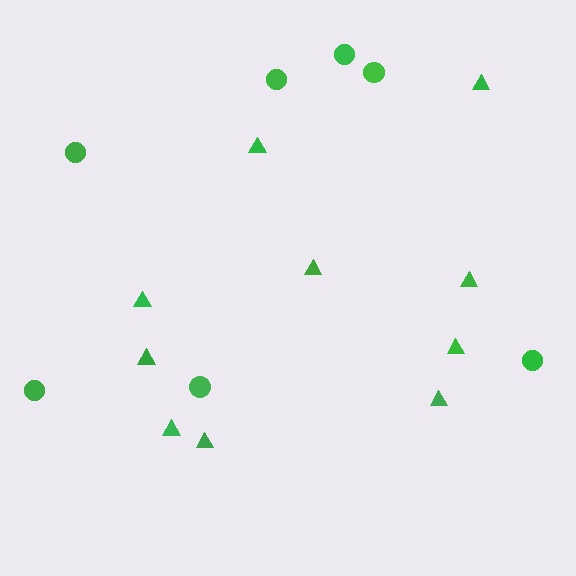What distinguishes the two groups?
There are 2 groups: one group of triangles (10) and one group of circles (7).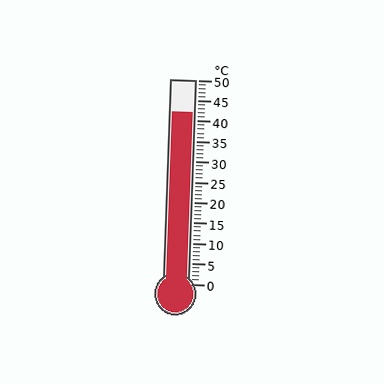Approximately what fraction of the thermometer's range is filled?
The thermometer is filled to approximately 85% of its range.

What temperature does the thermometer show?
The thermometer shows approximately 42°C.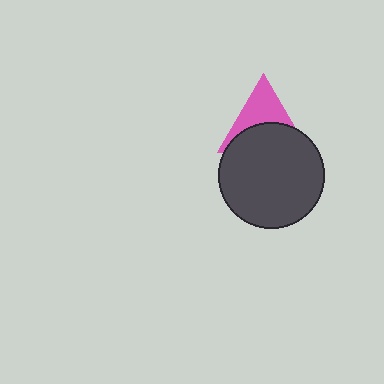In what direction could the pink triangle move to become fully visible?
The pink triangle could move up. That would shift it out from behind the dark gray circle entirely.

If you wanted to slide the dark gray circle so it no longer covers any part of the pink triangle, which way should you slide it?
Slide it down — that is the most direct way to separate the two shapes.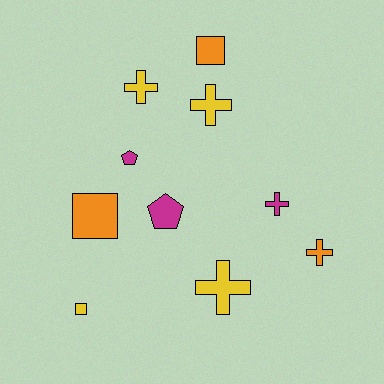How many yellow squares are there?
There is 1 yellow square.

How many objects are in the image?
There are 10 objects.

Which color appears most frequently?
Yellow, with 4 objects.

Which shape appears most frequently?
Cross, with 5 objects.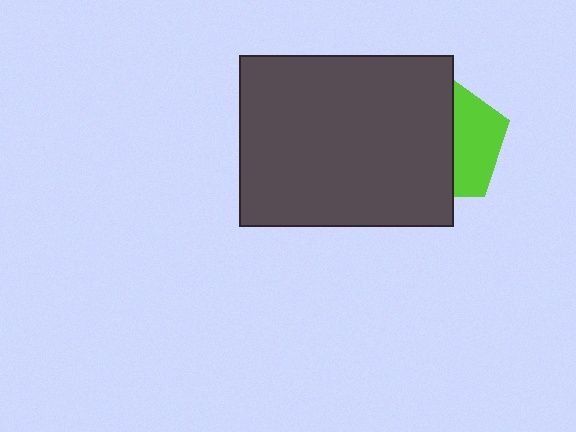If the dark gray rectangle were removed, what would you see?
You would see the complete lime pentagon.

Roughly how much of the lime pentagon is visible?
A small part of it is visible (roughly 41%).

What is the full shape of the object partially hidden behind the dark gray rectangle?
The partially hidden object is a lime pentagon.